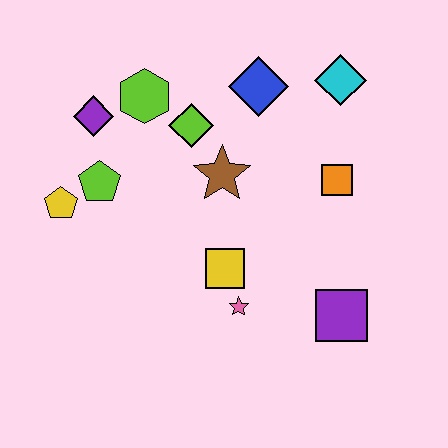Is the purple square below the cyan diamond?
Yes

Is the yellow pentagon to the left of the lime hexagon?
Yes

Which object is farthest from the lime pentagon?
The purple square is farthest from the lime pentagon.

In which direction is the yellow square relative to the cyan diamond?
The yellow square is below the cyan diamond.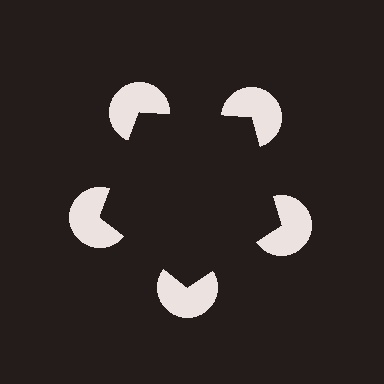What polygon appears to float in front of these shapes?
An illusory pentagon — its edges are inferred from the aligned wedge cuts in the pac-man discs, not physically drawn.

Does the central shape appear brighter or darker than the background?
It typically appears slightly darker than the background, even though no actual brightness change is drawn.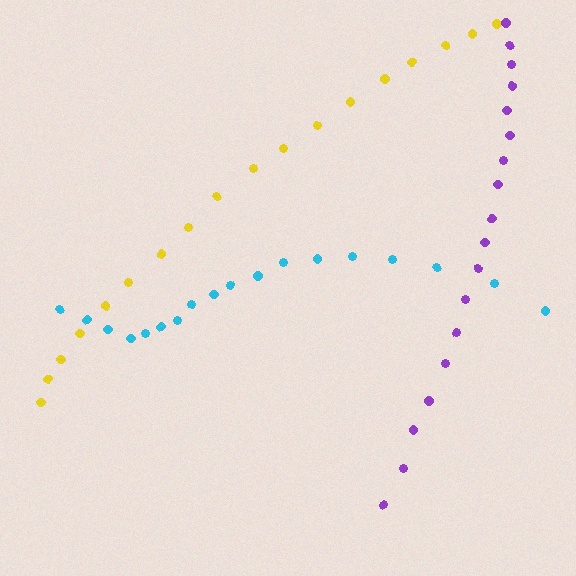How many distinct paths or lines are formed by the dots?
There are 3 distinct paths.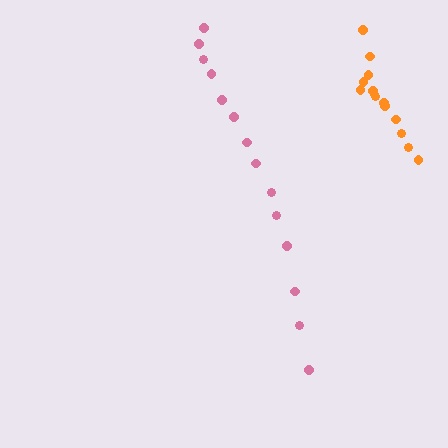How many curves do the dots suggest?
There are 2 distinct paths.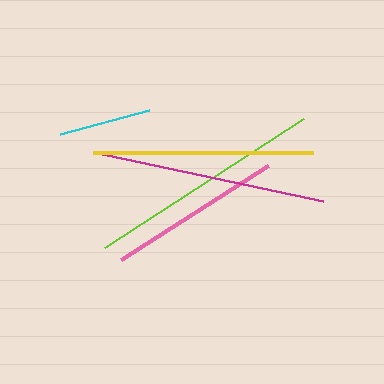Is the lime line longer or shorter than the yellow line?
The lime line is longer than the yellow line.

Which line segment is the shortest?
The cyan line is the shortest at approximately 92 pixels.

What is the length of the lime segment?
The lime segment is approximately 237 pixels long.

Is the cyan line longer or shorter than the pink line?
The pink line is longer than the cyan line.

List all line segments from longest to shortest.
From longest to shortest: lime, magenta, yellow, pink, cyan.